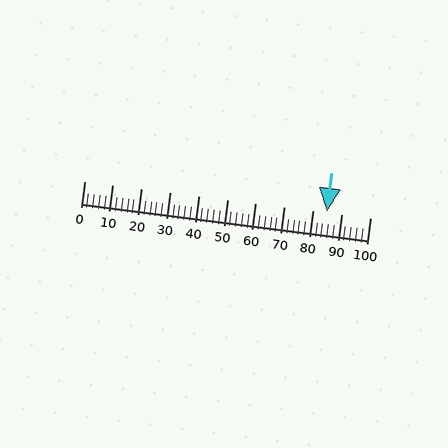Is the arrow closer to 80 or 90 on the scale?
The arrow is closer to 90.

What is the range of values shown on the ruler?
The ruler shows values from 0 to 100.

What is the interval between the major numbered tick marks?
The major tick marks are spaced 10 units apart.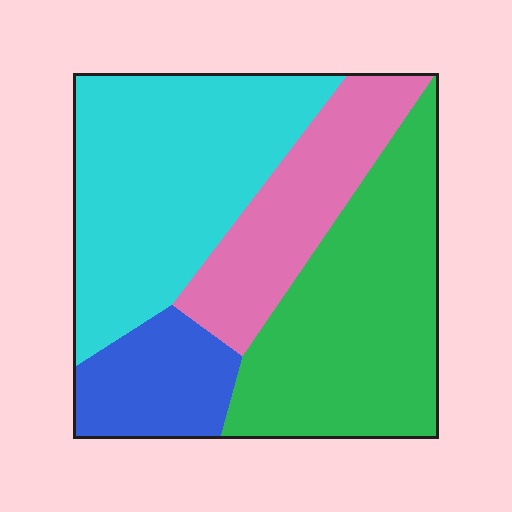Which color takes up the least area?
Blue, at roughly 15%.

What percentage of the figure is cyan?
Cyan takes up about one third (1/3) of the figure.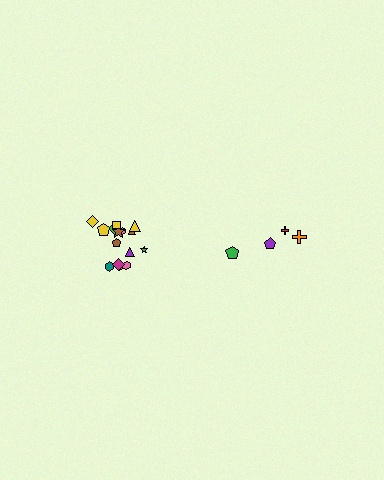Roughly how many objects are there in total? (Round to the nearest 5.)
Roughly 20 objects in total.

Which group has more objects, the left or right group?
The left group.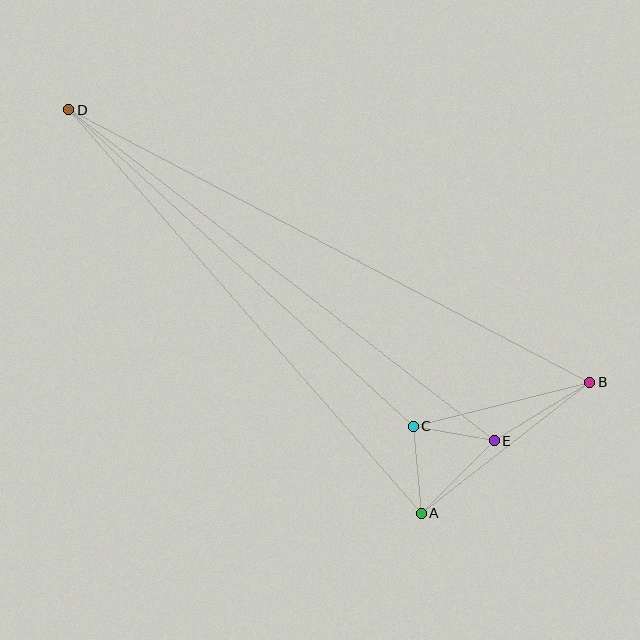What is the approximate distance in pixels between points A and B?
The distance between A and B is approximately 213 pixels.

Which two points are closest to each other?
Points C and E are closest to each other.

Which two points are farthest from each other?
Points B and D are farthest from each other.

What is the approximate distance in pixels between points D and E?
The distance between D and E is approximately 539 pixels.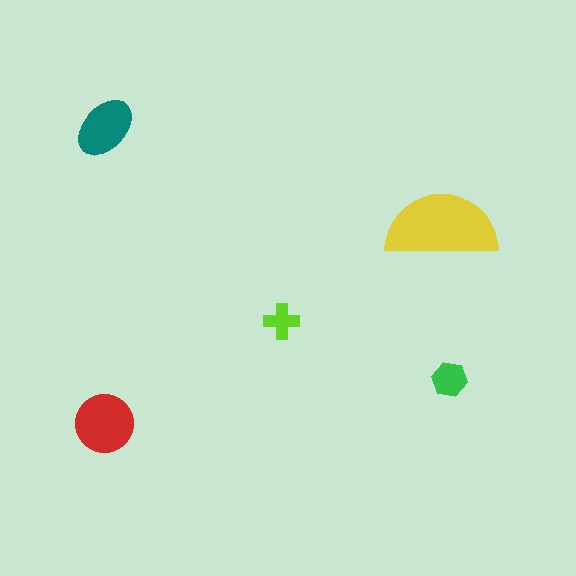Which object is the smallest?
The lime cross.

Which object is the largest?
The yellow semicircle.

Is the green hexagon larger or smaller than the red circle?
Smaller.